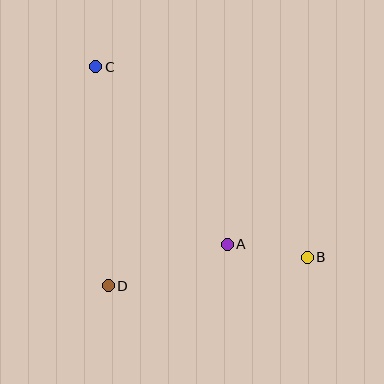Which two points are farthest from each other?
Points B and C are farthest from each other.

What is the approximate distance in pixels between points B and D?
The distance between B and D is approximately 201 pixels.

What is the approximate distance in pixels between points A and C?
The distance between A and C is approximately 221 pixels.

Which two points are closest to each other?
Points A and B are closest to each other.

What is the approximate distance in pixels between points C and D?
The distance between C and D is approximately 219 pixels.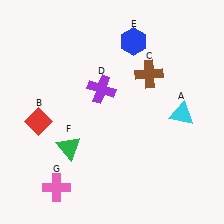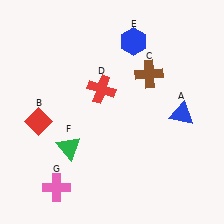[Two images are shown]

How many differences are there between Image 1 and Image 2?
There are 2 differences between the two images.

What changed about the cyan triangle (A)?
In Image 1, A is cyan. In Image 2, it changed to blue.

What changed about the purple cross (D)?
In Image 1, D is purple. In Image 2, it changed to red.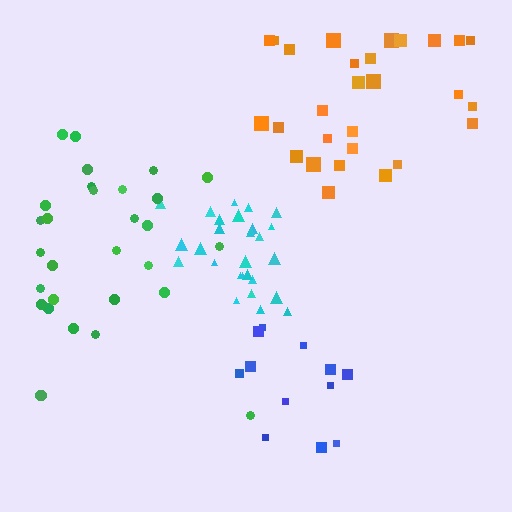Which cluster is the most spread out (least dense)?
Orange.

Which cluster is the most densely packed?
Cyan.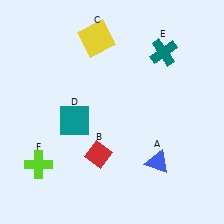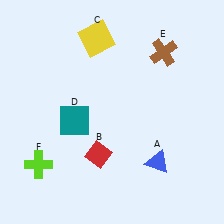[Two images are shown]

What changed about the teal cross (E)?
In Image 1, E is teal. In Image 2, it changed to brown.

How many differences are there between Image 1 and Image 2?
There is 1 difference between the two images.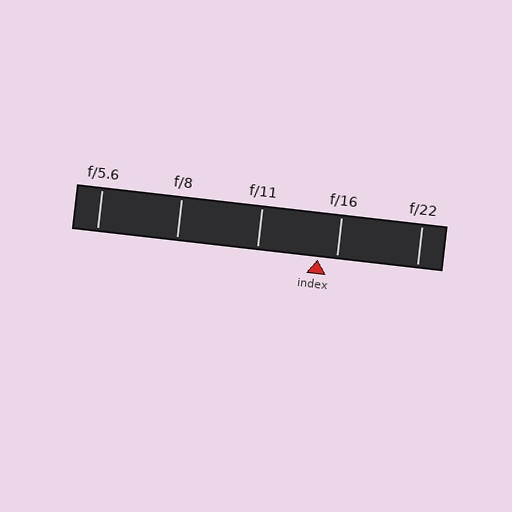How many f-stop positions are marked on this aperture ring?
There are 5 f-stop positions marked.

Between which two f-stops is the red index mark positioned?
The index mark is between f/11 and f/16.